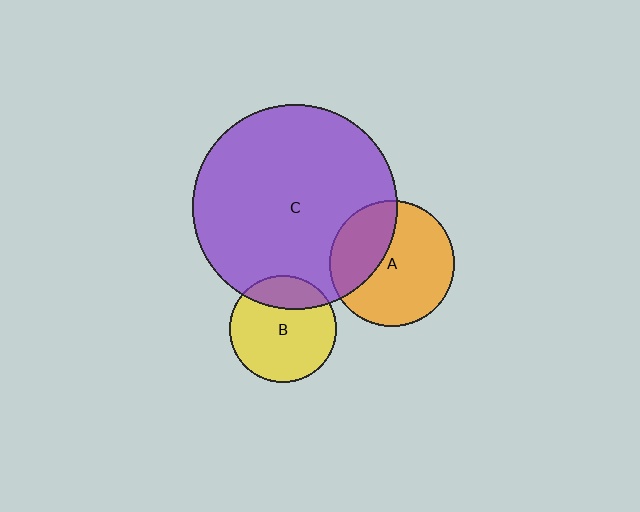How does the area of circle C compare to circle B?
Approximately 3.6 times.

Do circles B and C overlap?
Yes.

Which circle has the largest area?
Circle C (purple).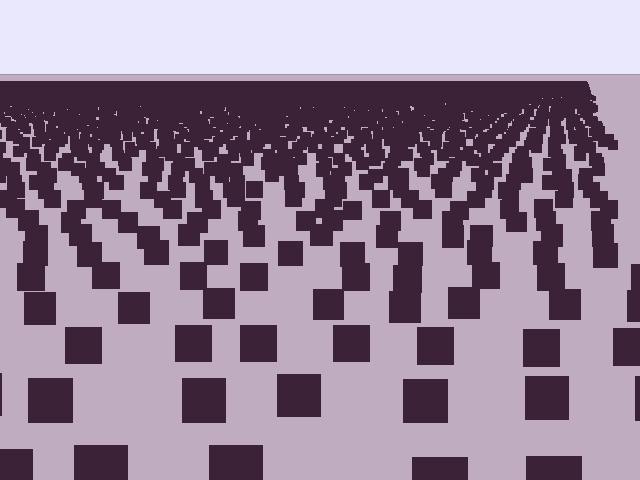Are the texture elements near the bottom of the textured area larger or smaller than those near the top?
Larger. Near the bottom, elements are closer to the viewer and appear at a bigger on-screen size.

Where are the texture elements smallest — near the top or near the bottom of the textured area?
Near the top.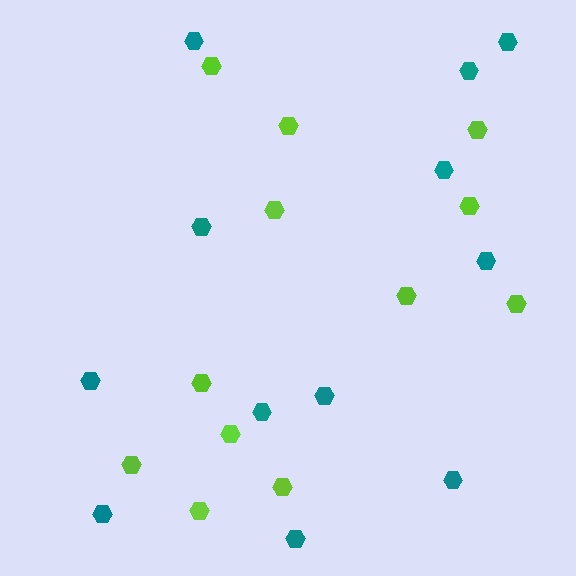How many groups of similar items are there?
There are 2 groups: one group of lime hexagons (12) and one group of teal hexagons (12).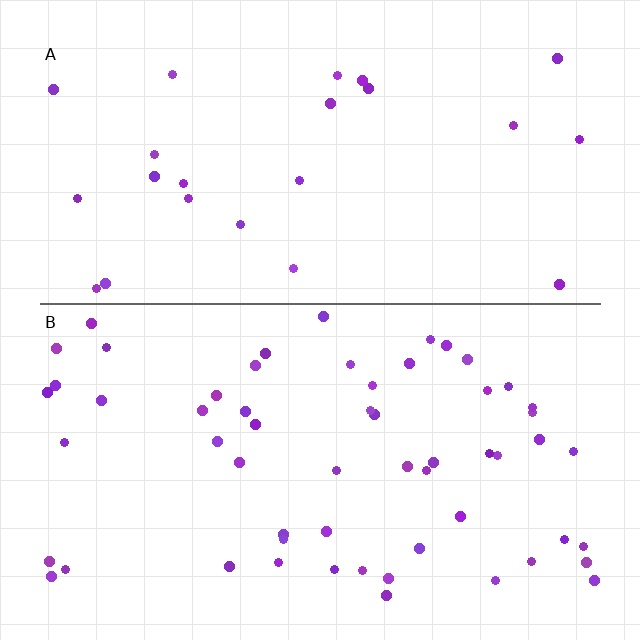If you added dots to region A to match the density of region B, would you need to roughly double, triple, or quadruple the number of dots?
Approximately double.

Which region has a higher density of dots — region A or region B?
B (the bottom).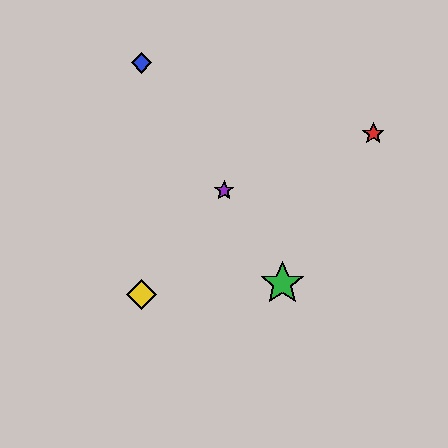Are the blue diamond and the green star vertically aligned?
No, the blue diamond is at x≈142 and the green star is at x≈282.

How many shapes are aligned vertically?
2 shapes (the blue diamond, the yellow diamond) are aligned vertically.